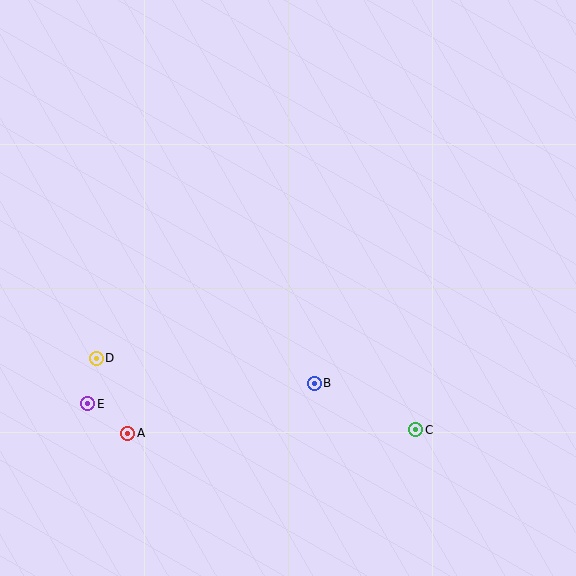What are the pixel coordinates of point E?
Point E is at (88, 404).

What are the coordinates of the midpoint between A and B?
The midpoint between A and B is at (221, 408).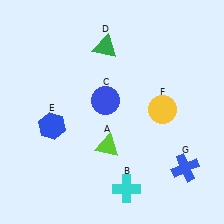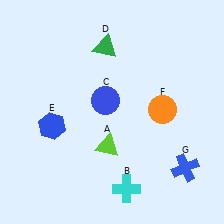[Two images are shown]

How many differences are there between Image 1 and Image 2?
There is 1 difference between the two images.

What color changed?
The circle (F) changed from yellow in Image 1 to orange in Image 2.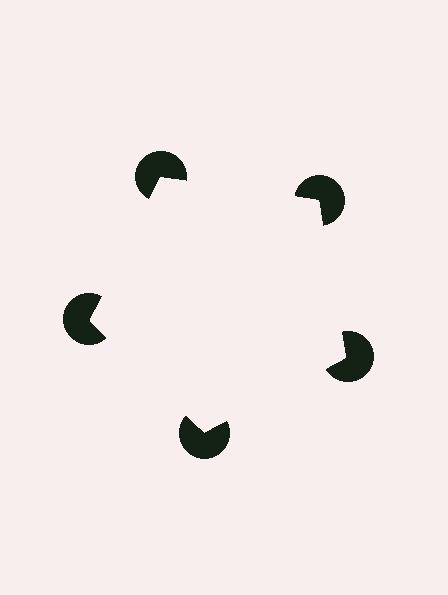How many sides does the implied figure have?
5 sides.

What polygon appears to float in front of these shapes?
An illusory pentagon — its edges are inferred from the aligned wedge cuts in the pac-man discs, not physically drawn.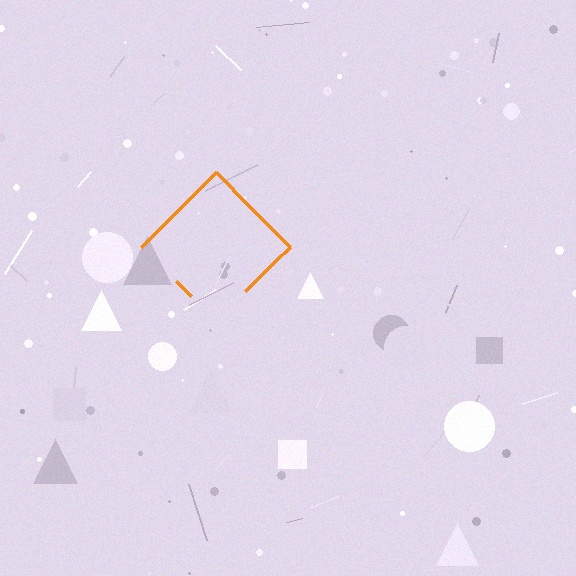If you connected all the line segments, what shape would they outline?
They would outline a diamond.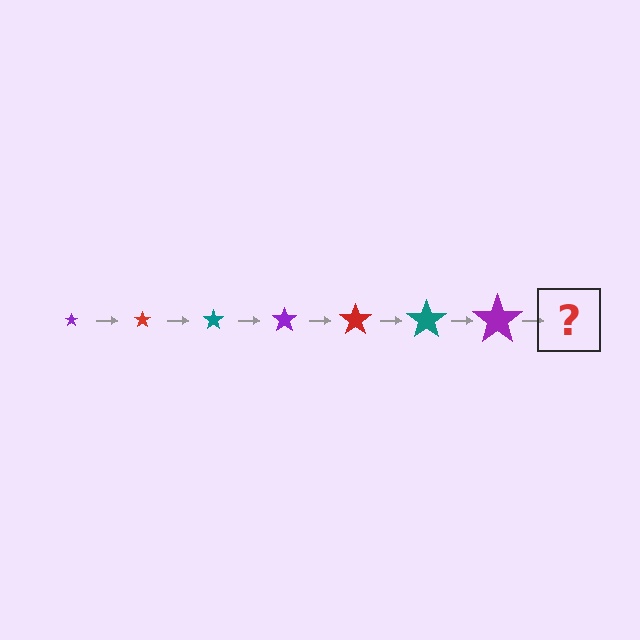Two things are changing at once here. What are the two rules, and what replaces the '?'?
The two rules are that the star grows larger each step and the color cycles through purple, red, and teal. The '?' should be a red star, larger than the previous one.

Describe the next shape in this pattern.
It should be a red star, larger than the previous one.